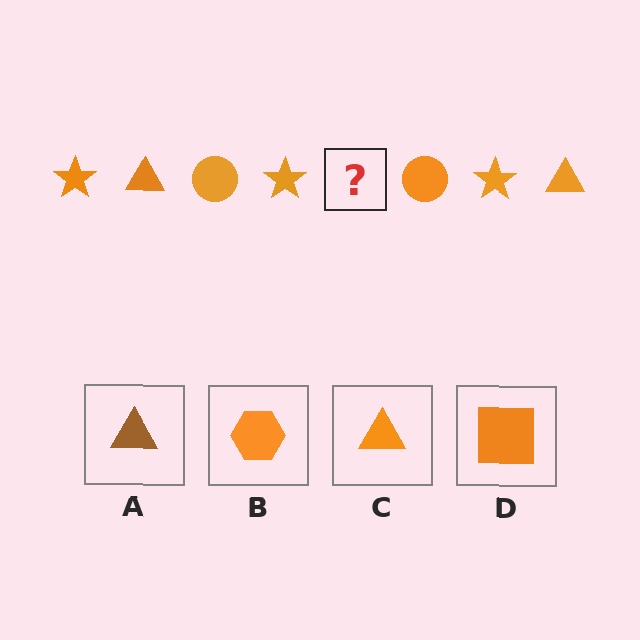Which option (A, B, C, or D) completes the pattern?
C.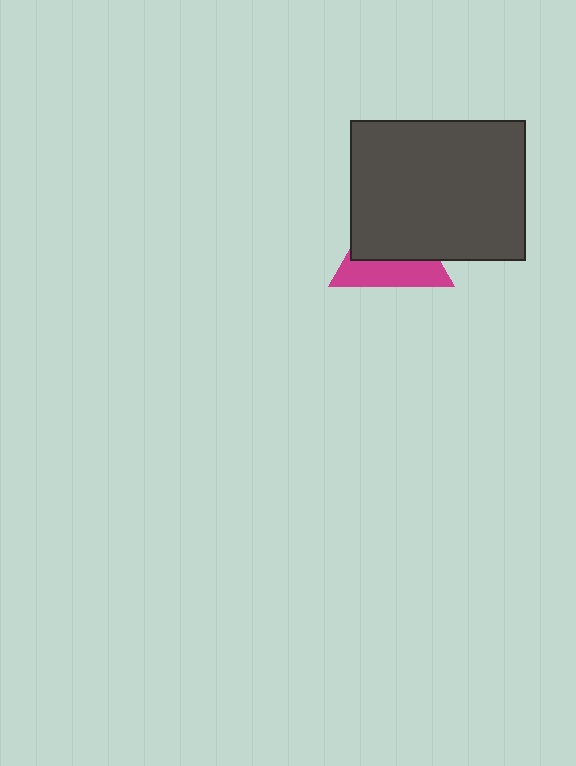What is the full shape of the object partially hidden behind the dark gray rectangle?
The partially hidden object is a magenta triangle.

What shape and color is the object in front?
The object in front is a dark gray rectangle.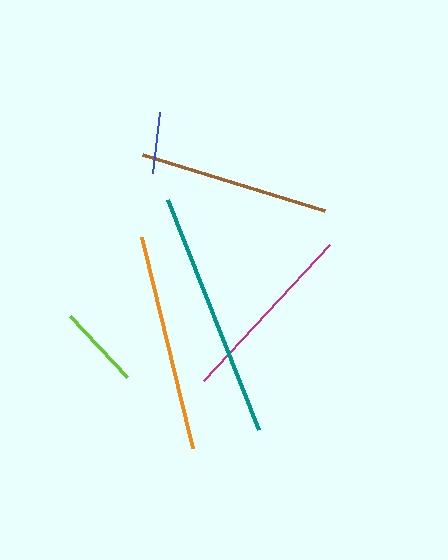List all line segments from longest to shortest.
From longest to shortest: teal, orange, brown, magenta, lime, blue.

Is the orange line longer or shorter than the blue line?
The orange line is longer than the blue line.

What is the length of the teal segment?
The teal segment is approximately 247 pixels long.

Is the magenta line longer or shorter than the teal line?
The teal line is longer than the magenta line.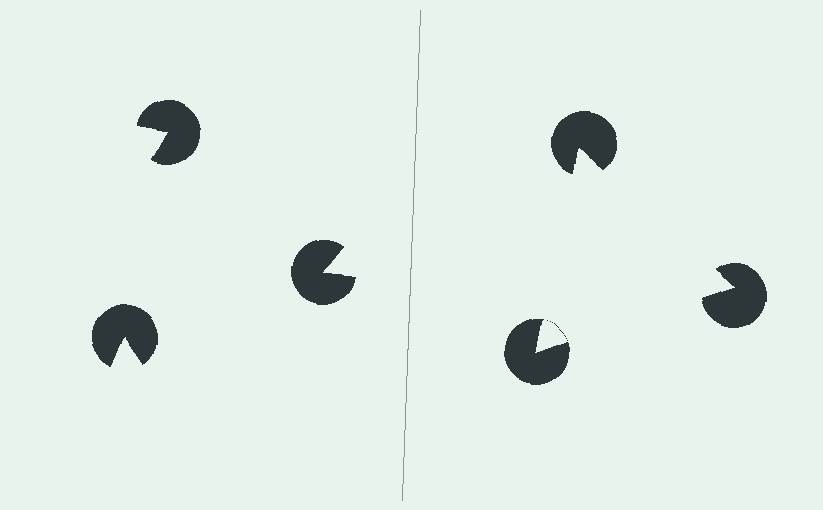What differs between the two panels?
The pac-man discs are positioned identically on both sides; only the wedge orientations differ. On the right they align to a triangle; on the left they are misaligned.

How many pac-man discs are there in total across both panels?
6 — 3 on each side.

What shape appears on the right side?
An illusory triangle.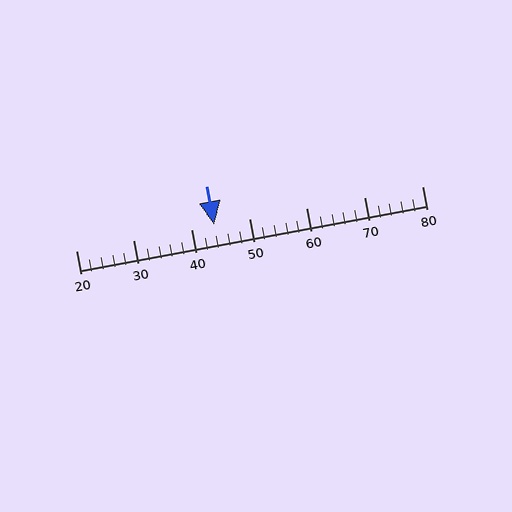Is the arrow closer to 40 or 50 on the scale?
The arrow is closer to 40.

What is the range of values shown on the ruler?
The ruler shows values from 20 to 80.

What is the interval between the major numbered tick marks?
The major tick marks are spaced 10 units apart.